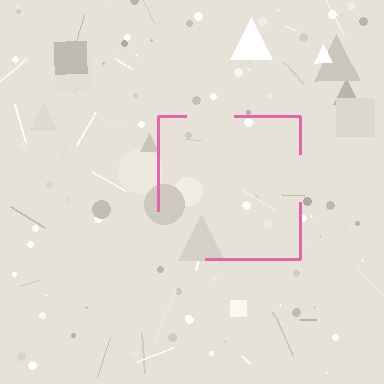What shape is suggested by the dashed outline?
The dashed outline suggests a square.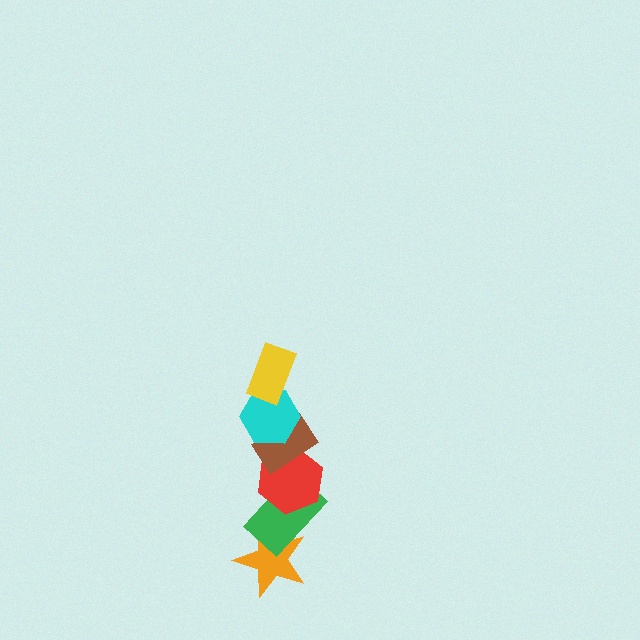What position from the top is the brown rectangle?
The brown rectangle is 3rd from the top.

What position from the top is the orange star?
The orange star is 6th from the top.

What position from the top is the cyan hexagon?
The cyan hexagon is 2nd from the top.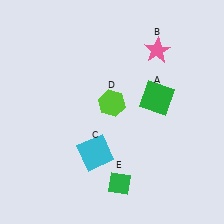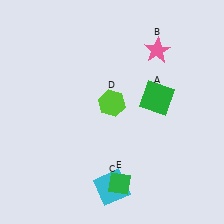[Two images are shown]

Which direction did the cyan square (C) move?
The cyan square (C) moved down.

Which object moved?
The cyan square (C) moved down.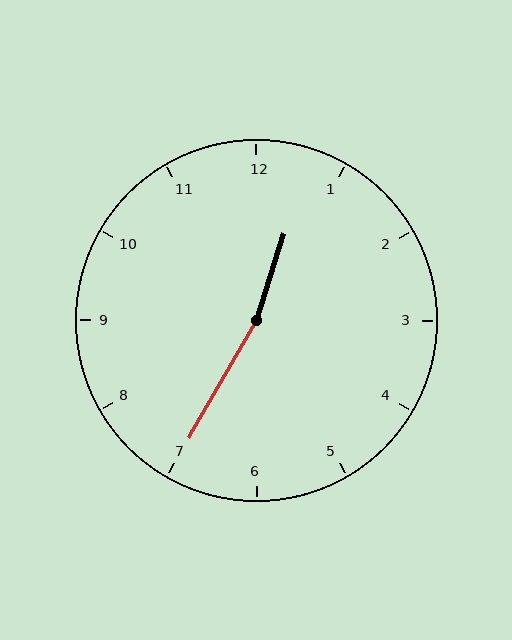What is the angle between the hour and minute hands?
Approximately 168 degrees.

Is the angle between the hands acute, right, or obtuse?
It is obtuse.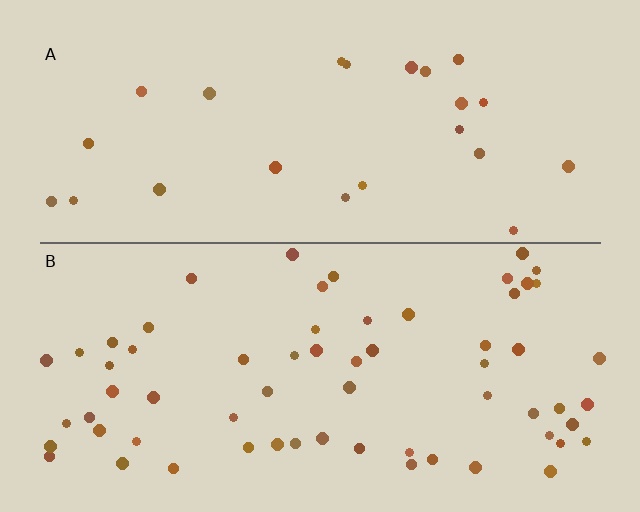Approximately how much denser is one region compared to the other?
Approximately 2.6× — region B over region A.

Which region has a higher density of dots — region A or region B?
B (the bottom).